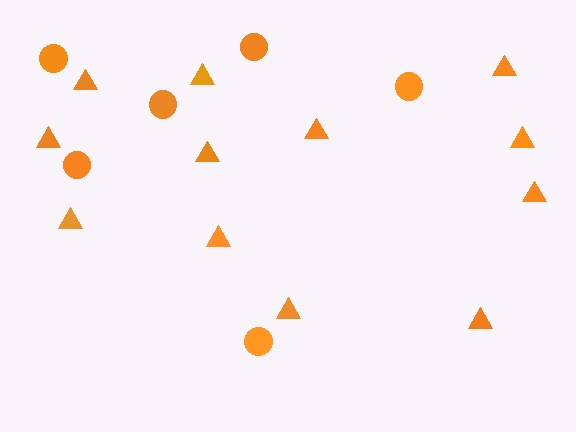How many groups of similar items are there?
There are 2 groups: one group of triangles (12) and one group of circles (6).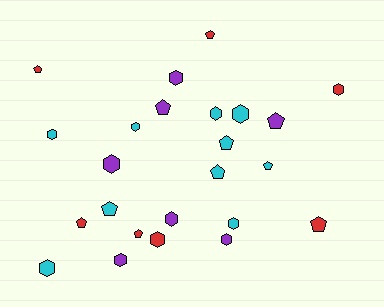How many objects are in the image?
There are 24 objects.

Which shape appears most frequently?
Hexagon, with 13 objects.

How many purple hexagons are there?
There are 5 purple hexagons.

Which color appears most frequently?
Cyan, with 10 objects.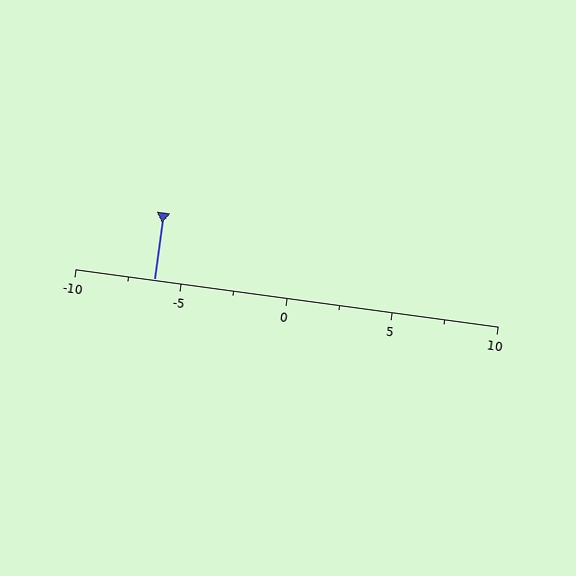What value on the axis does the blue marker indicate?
The marker indicates approximately -6.2.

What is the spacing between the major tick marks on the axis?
The major ticks are spaced 5 apart.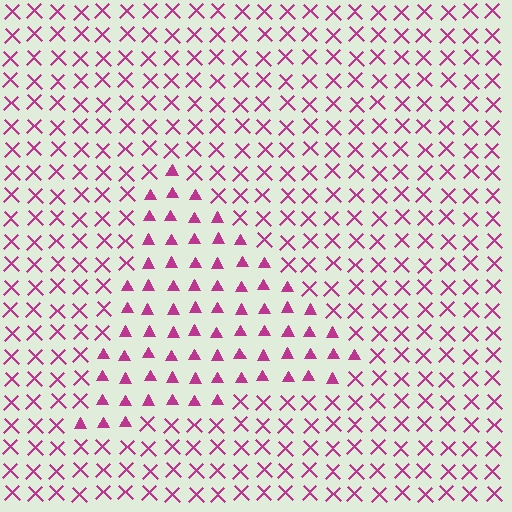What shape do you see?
I see a triangle.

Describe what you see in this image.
The image is filled with small magenta elements arranged in a uniform grid. A triangle-shaped region contains triangles, while the surrounding area contains X marks. The boundary is defined purely by the change in element shape.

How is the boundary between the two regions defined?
The boundary is defined by a change in element shape: triangles inside vs. X marks outside. All elements share the same color and spacing.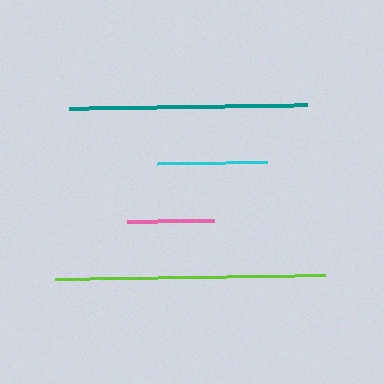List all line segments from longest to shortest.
From longest to shortest: lime, teal, cyan, pink.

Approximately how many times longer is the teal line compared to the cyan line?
The teal line is approximately 2.2 times the length of the cyan line.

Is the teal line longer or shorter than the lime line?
The lime line is longer than the teal line.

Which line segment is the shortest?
The pink line is the shortest at approximately 87 pixels.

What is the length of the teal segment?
The teal segment is approximately 238 pixels long.